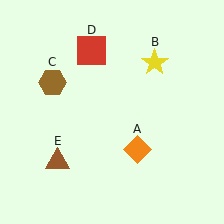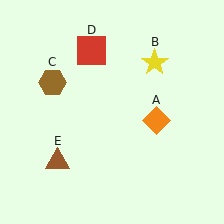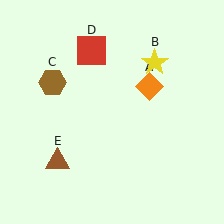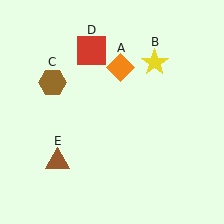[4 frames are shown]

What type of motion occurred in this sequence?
The orange diamond (object A) rotated counterclockwise around the center of the scene.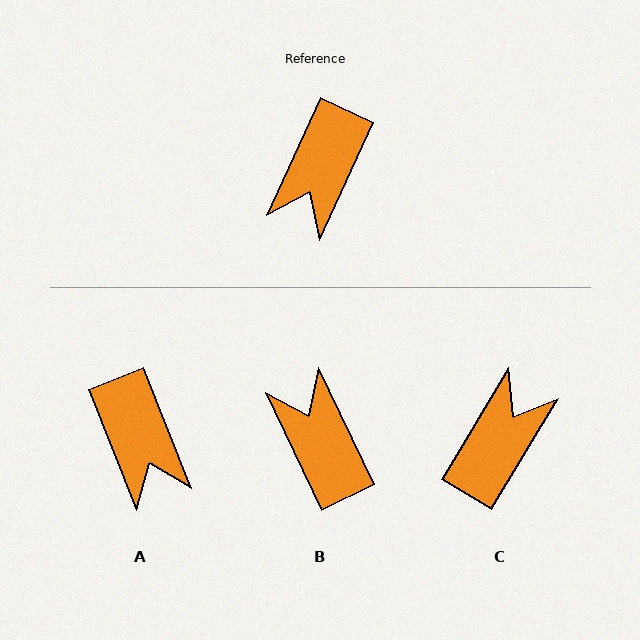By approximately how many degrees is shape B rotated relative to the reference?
Approximately 130 degrees clockwise.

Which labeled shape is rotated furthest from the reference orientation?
C, about 174 degrees away.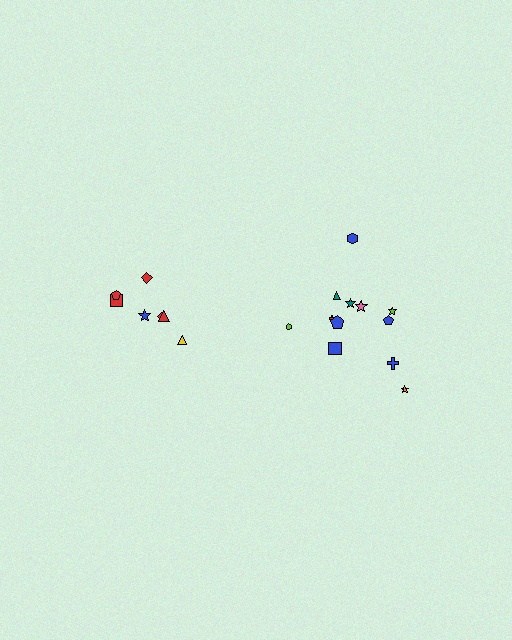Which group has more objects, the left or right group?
The right group.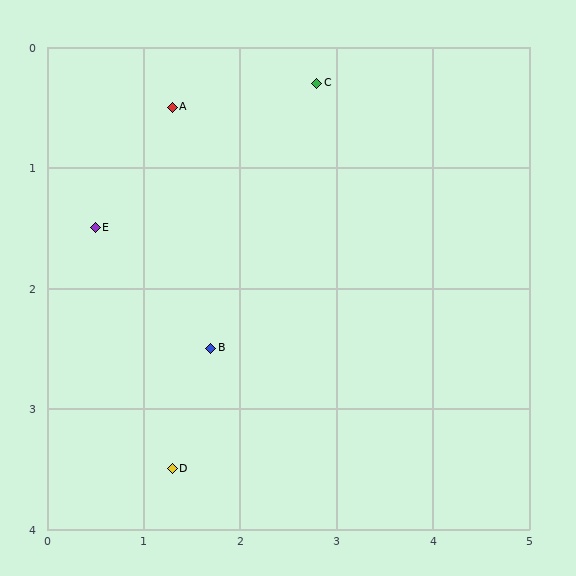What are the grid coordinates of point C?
Point C is at approximately (2.8, 0.3).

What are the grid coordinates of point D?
Point D is at approximately (1.3, 3.5).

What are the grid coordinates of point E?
Point E is at approximately (0.5, 1.5).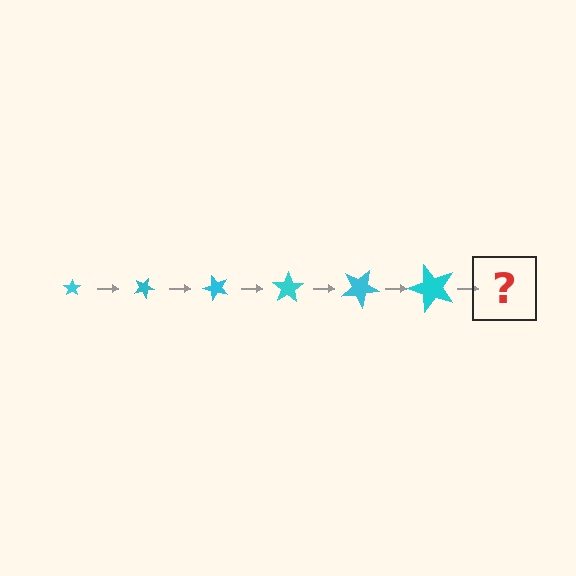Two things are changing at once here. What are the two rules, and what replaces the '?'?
The two rules are that the star grows larger each step and it rotates 25 degrees each step. The '?' should be a star, larger than the previous one and rotated 150 degrees from the start.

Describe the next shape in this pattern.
It should be a star, larger than the previous one and rotated 150 degrees from the start.